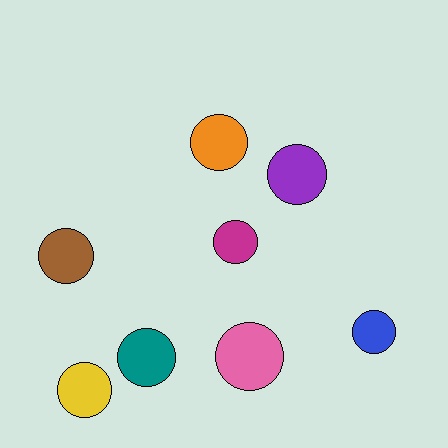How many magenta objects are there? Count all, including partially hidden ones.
There is 1 magenta object.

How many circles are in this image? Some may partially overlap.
There are 8 circles.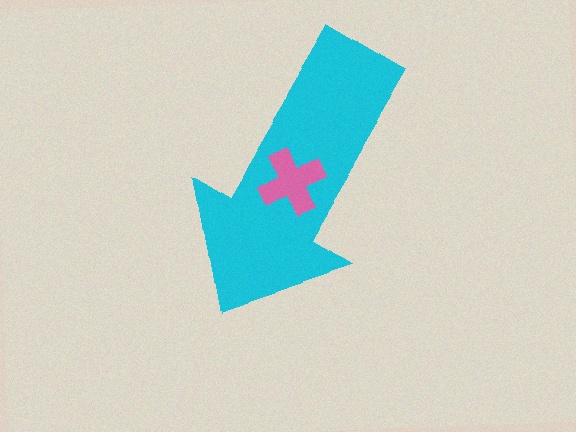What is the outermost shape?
The cyan arrow.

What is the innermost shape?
The pink cross.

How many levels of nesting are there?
2.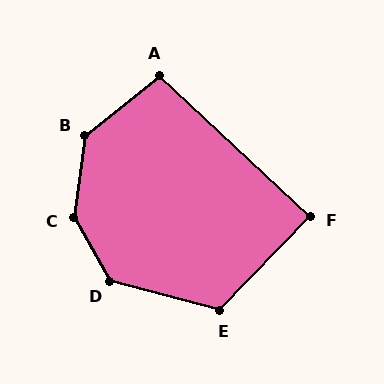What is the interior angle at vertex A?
Approximately 98 degrees (obtuse).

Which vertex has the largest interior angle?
C, at approximately 143 degrees.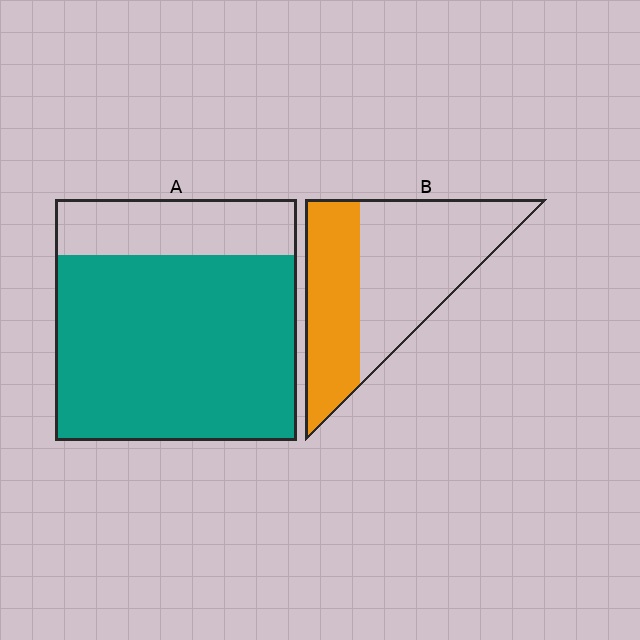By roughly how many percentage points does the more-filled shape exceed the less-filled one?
By roughly 35 percentage points (A over B).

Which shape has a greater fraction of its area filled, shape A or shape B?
Shape A.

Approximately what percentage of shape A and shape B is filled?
A is approximately 75% and B is approximately 40%.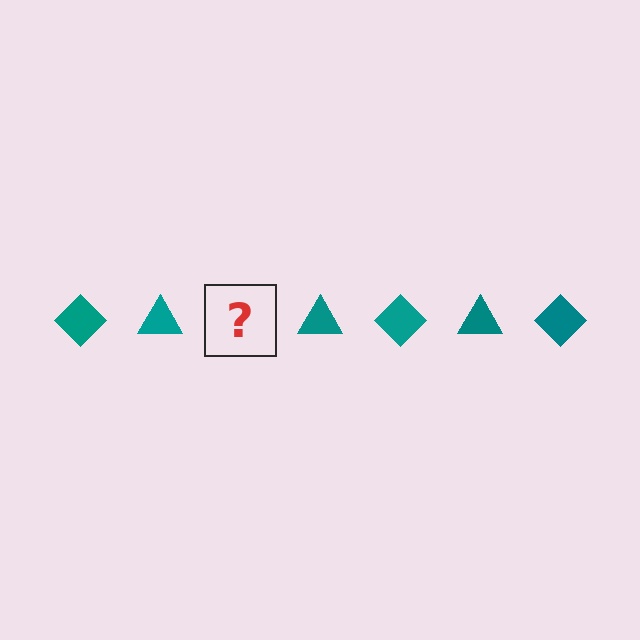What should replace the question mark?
The question mark should be replaced with a teal diamond.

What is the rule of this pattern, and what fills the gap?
The rule is that the pattern cycles through diamond, triangle shapes in teal. The gap should be filled with a teal diamond.